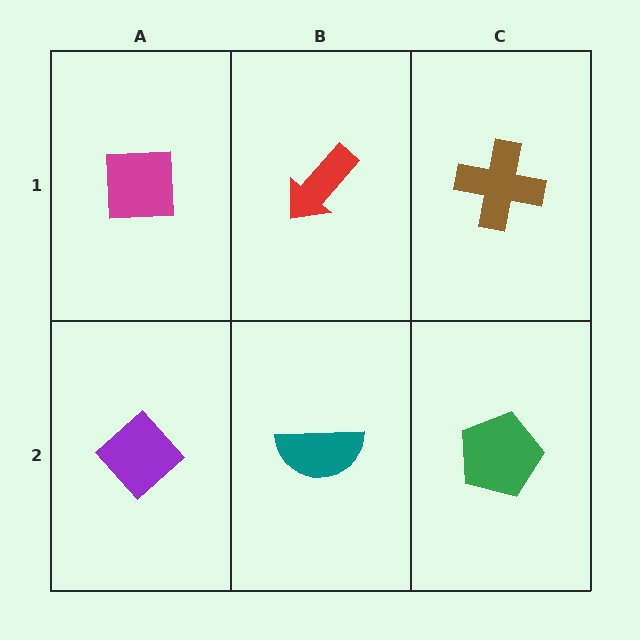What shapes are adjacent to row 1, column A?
A purple diamond (row 2, column A), a red arrow (row 1, column B).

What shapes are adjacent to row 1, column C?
A green pentagon (row 2, column C), a red arrow (row 1, column B).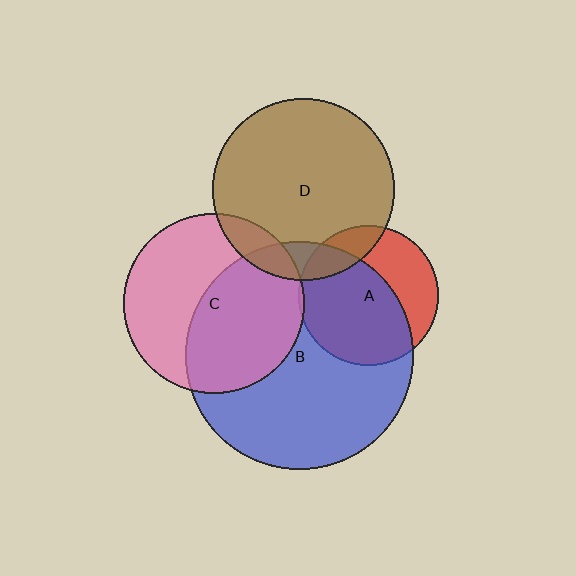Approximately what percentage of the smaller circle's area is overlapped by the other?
Approximately 10%.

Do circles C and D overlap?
Yes.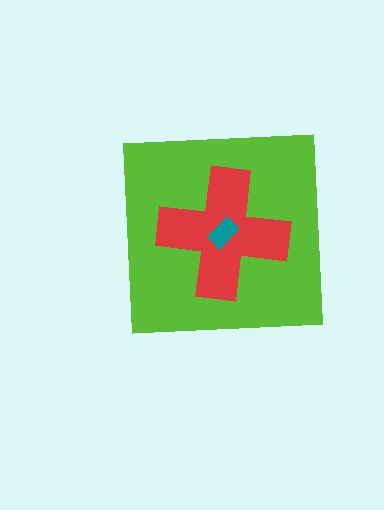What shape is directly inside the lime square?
The red cross.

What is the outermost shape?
The lime square.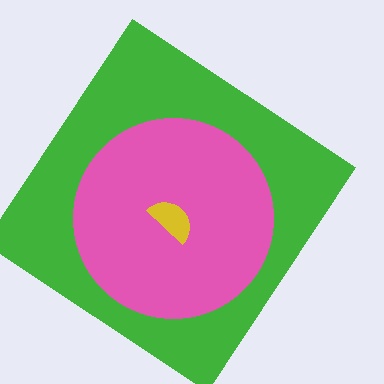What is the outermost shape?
The green diamond.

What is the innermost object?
The yellow semicircle.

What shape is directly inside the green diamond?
The pink circle.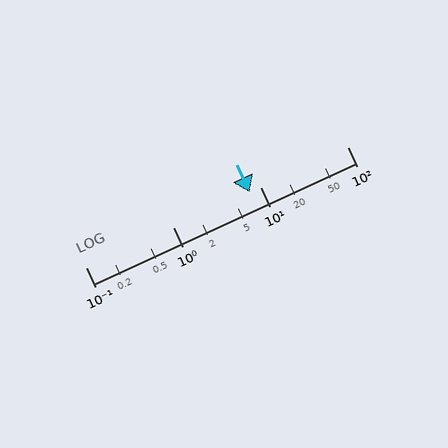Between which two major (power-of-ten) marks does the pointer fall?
The pointer is between 1 and 10.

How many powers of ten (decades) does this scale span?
The scale spans 3 decades, from 0.1 to 100.